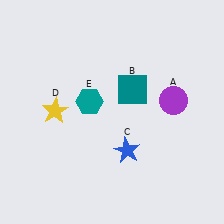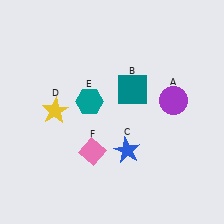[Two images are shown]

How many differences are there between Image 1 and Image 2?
There is 1 difference between the two images.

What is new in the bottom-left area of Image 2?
A pink diamond (F) was added in the bottom-left area of Image 2.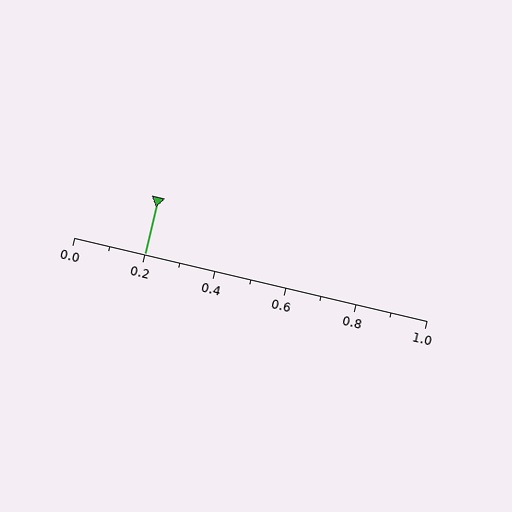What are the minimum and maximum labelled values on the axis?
The axis runs from 0.0 to 1.0.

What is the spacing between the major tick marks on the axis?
The major ticks are spaced 0.2 apart.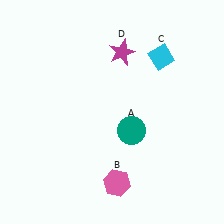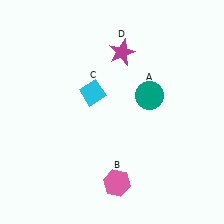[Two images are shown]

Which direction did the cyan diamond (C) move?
The cyan diamond (C) moved left.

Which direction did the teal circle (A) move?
The teal circle (A) moved up.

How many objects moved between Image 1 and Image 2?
2 objects moved between the two images.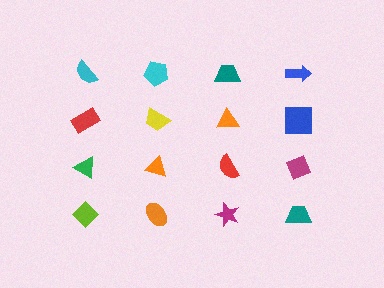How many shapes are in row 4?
4 shapes.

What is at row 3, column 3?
A red semicircle.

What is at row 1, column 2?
A cyan pentagon.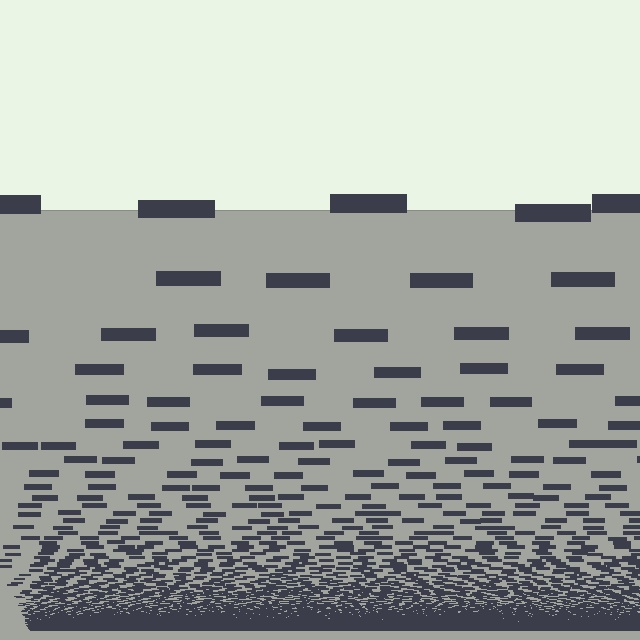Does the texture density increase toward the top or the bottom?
Density increases toward the bottom.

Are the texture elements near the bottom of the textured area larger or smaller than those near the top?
Smaller. The gradient is inverted — elements near the bottom are smaller and denser.